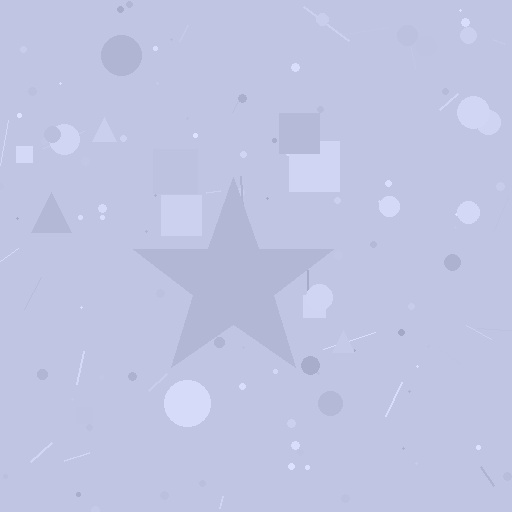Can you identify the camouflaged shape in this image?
The camouflaged shape is a star.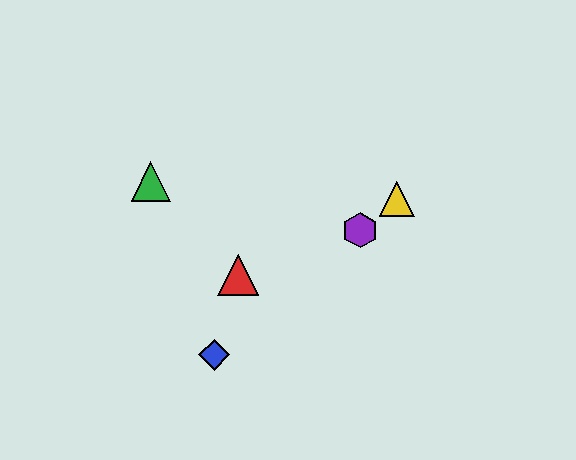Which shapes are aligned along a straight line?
The blue diamond, the yellow triangle, the purple hexagon are aligned along a straight line.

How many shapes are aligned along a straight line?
3 shapes (the blue diamond, the yellow triangle, the purple hexagon) are aligned along a straight line.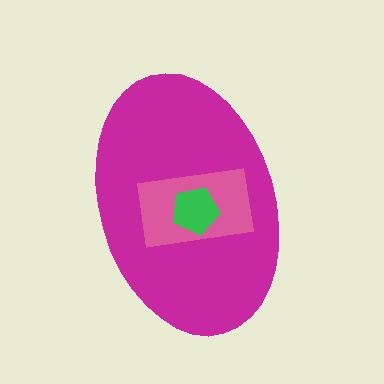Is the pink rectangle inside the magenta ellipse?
Yes.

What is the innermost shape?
The green pentagon.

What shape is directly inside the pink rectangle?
The green pentagon.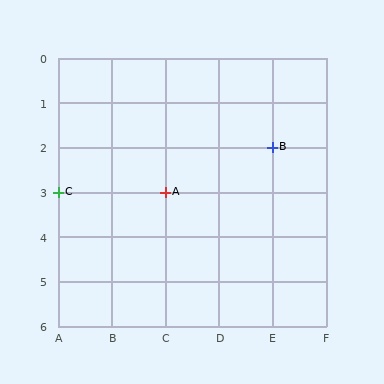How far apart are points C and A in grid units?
Points C and A are 2 columns apart.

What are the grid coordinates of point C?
Point C is at grid coordinates (A, 3).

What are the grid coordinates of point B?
Point B is at grid coordinates (E, 2).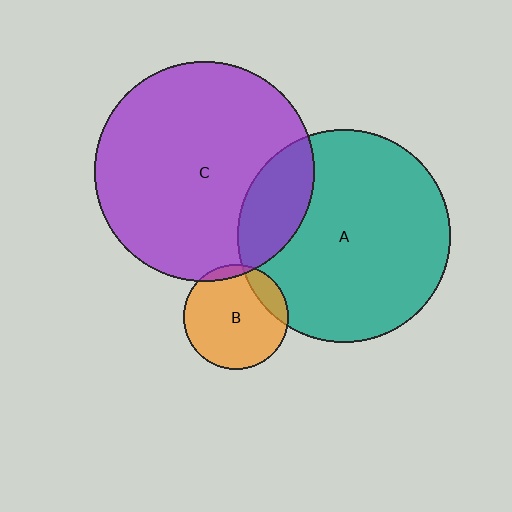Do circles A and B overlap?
Yes.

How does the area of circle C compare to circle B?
Approximately 4.4 times.